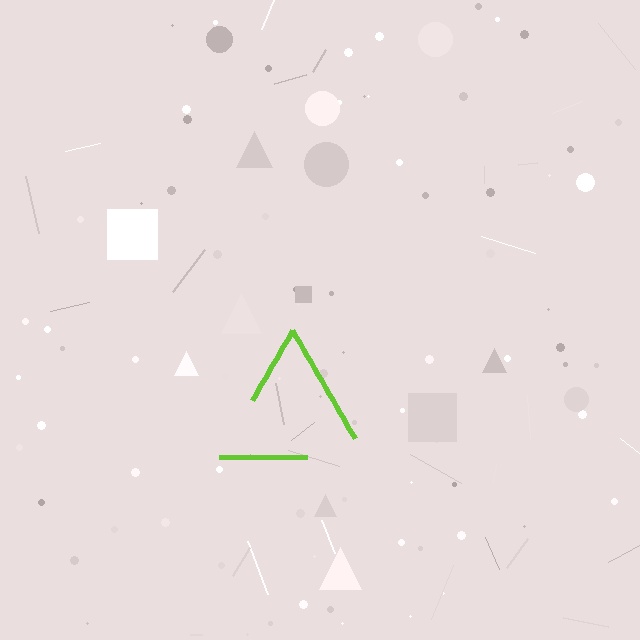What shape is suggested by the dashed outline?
The dashed outline suggests a triangle.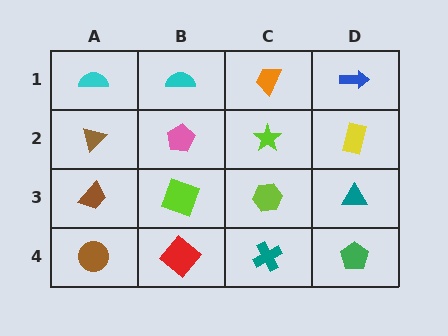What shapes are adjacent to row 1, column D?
A yellow rectangle (row 2, column D), an orange trapezoid (row 1, column C).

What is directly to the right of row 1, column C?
A blue arrow.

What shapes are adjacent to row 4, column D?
A teal triangle (row 3, column D), a teal cross (row 4, column C).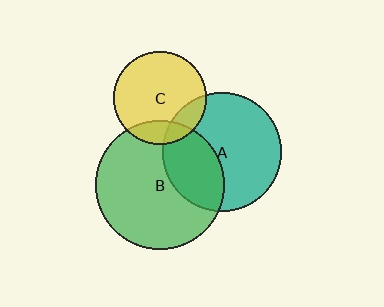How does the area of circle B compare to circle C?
Approximately 1.9 times.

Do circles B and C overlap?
Yes.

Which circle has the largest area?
Circle B (green).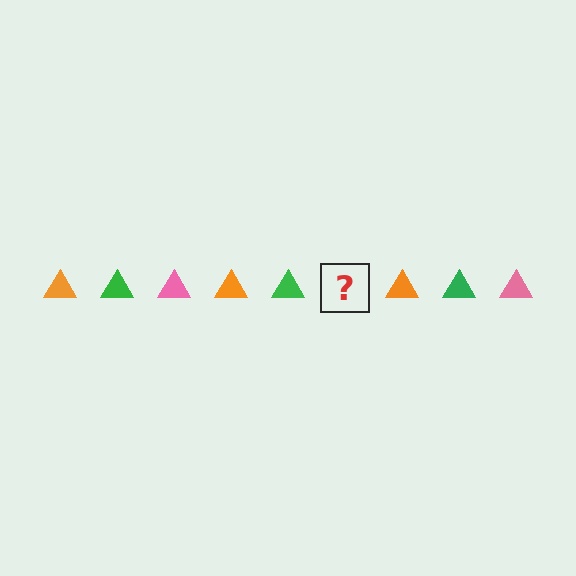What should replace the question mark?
The question mark should be replaced with a pink triangle.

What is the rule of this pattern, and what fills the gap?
The rule is that the pattern cycles through orange, green, pink triangles. The gap should be filled with a pink triangle.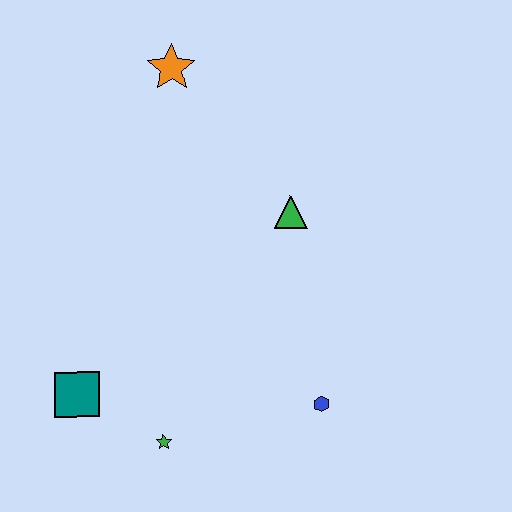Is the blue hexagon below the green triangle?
Yes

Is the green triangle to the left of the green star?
No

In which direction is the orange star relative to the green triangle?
The orange star is above the green triangle.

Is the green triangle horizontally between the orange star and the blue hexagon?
Yes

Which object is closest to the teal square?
The green star is closest to the teal square.